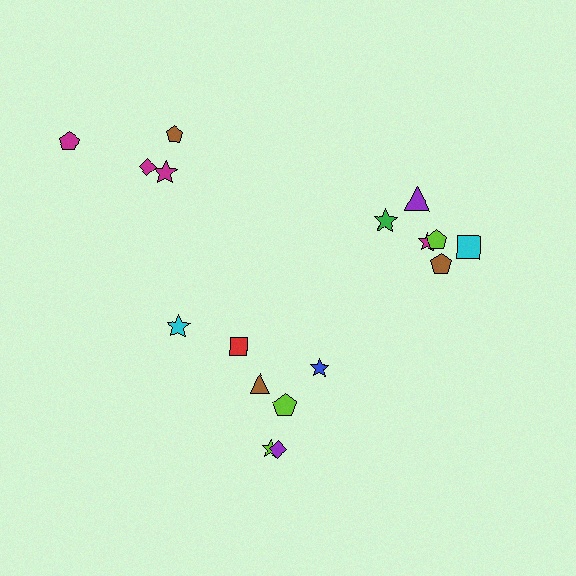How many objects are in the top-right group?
There are 6 objects.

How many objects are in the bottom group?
There are 7 objects.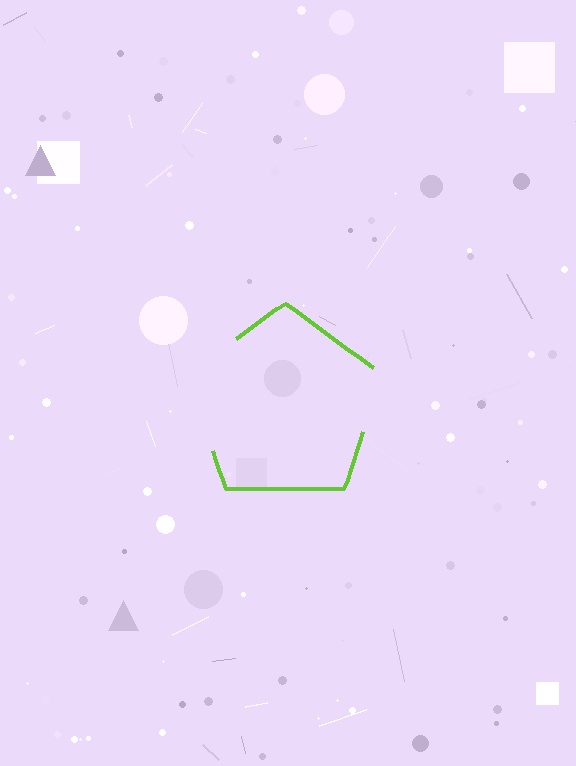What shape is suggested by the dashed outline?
The dashed outline suggests a pentagon.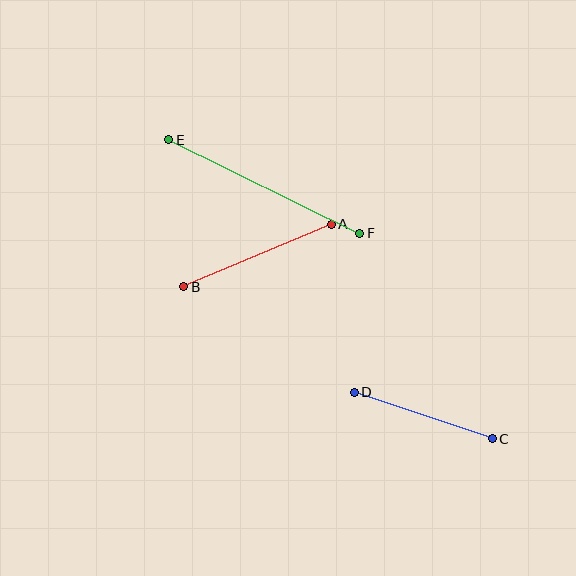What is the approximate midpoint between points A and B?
The midpoint is at approximately (257, 255) pixels.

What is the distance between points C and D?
The distance is approximately 145 pixels.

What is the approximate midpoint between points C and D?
The midpoint is at approximately (423, 415) pixels.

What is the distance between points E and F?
The distance is approximately 213 pixels.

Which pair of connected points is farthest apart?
Points E and F are farthest apart.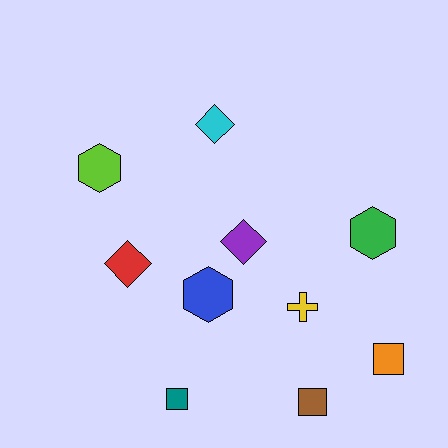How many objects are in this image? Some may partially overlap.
There are 10 objects.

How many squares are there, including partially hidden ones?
There are 3 squares.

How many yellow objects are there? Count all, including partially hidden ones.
There is 1 yellow object.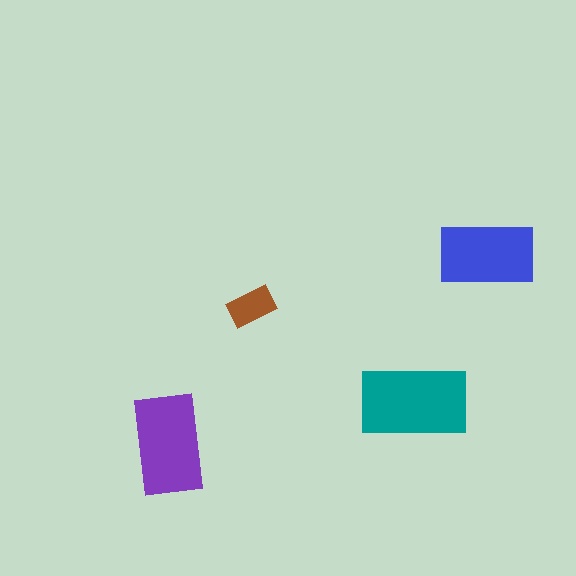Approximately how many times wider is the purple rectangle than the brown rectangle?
About 2 times wider.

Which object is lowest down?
The purple rectangle is bottommost.